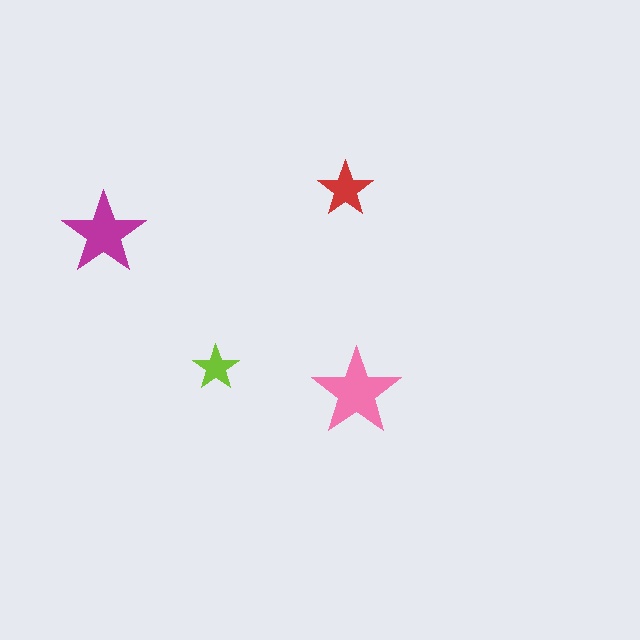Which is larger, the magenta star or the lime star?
The magenta one.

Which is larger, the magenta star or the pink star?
The pink one.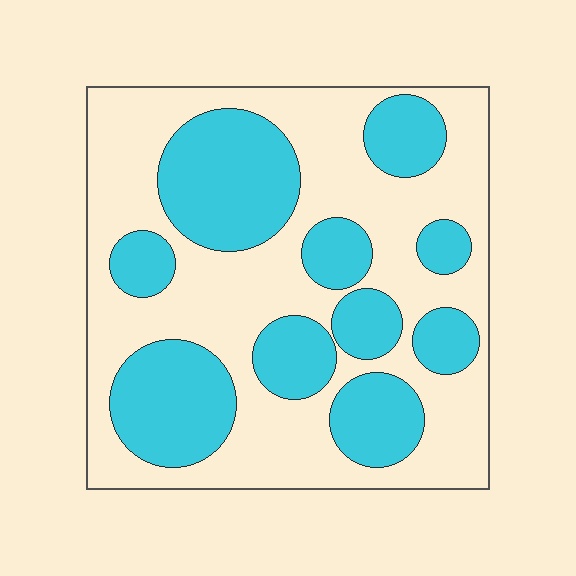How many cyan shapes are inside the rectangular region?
10.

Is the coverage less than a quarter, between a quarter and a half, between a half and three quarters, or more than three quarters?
Between a quarter and a half.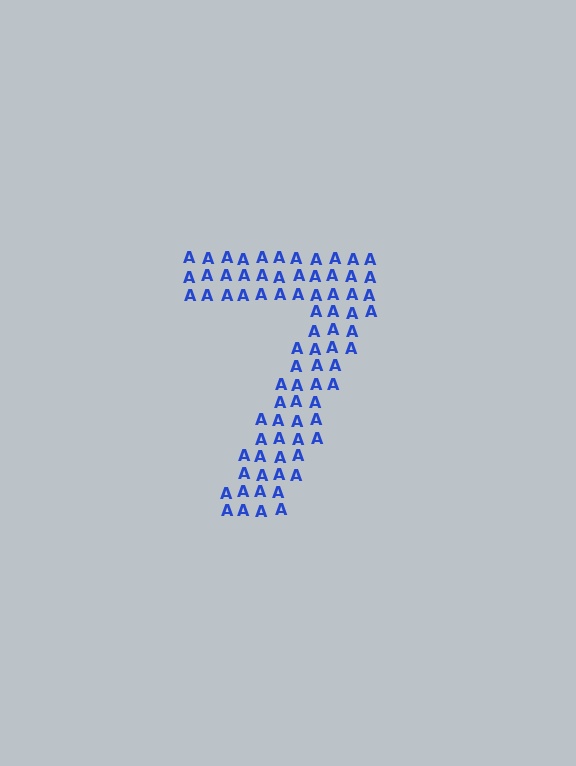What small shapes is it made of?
It is made of small letter A's.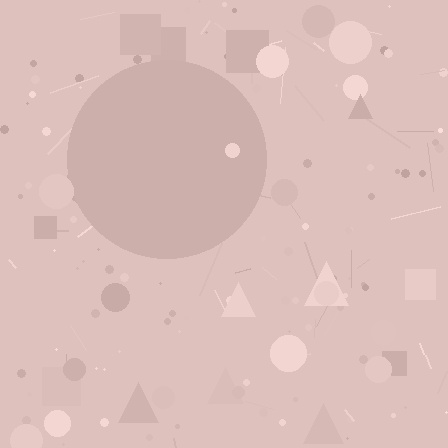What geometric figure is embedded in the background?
A circle is embedded in the background.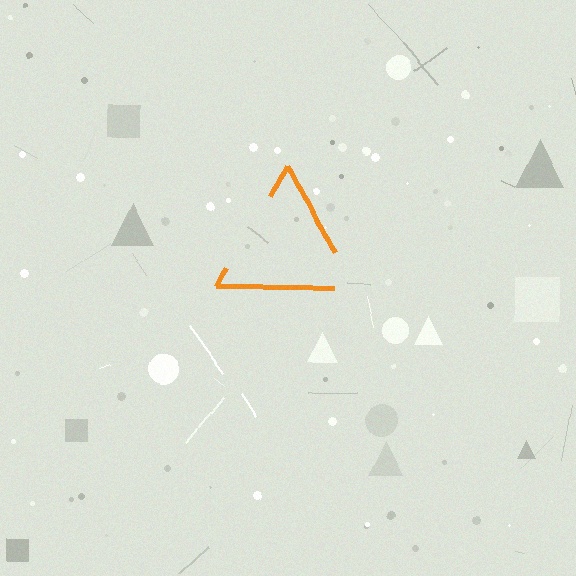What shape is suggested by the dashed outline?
The dashed outline suggests a triangle.